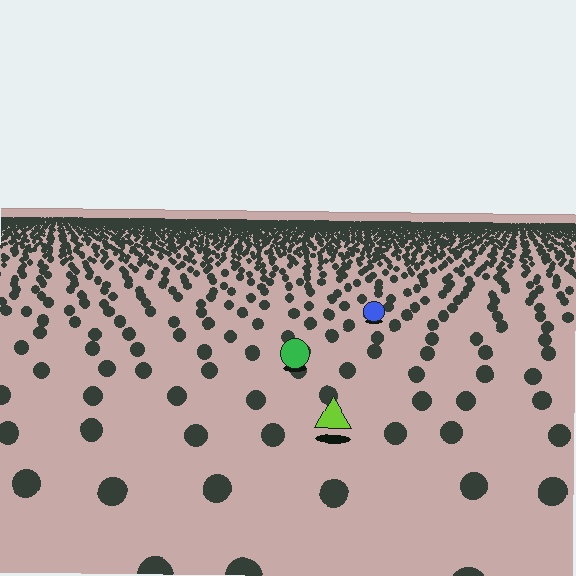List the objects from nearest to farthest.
From nearest to farthest: the lime triangle, the green circle, the blue circle.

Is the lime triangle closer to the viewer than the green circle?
Yes. The lime triangle is closer — you can tell from the texture gradient: the ground texture is coarser near it.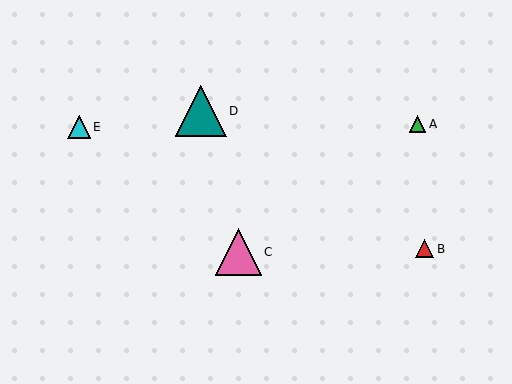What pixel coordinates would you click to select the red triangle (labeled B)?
Click at (425, 249) to select the red triangle B.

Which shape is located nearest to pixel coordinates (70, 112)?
The cyan triangle (labeled E) at (79, 127) is nearest to that location.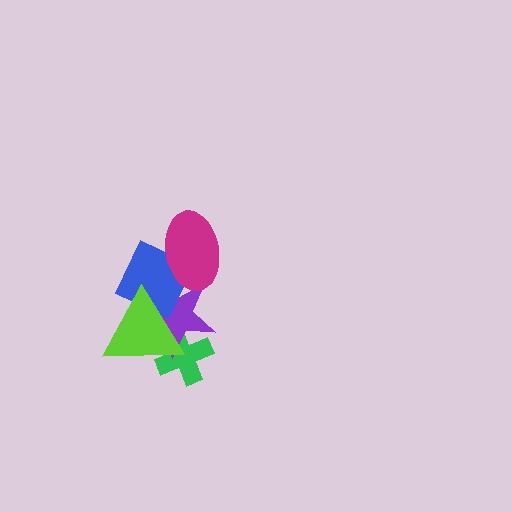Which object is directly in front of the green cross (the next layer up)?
The purple star is directly in front of the green cross.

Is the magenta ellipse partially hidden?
No, no other shape covers it.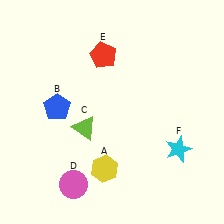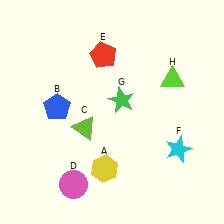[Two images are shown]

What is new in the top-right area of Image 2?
A green star (G) was added in the top-right area of Image 2.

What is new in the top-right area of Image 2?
A lime triangle (H) was added in the top-right area of Image 2.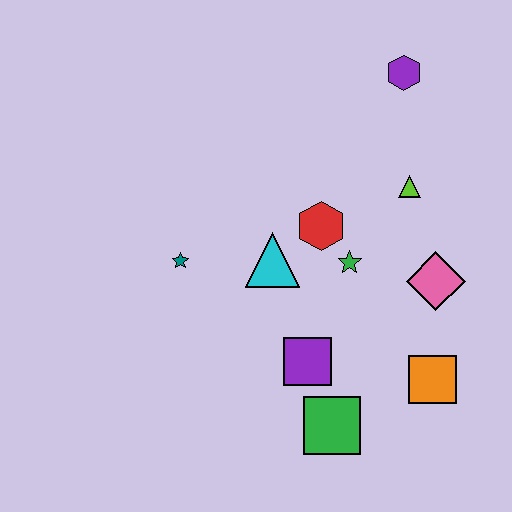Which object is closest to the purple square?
The green square is closest to the purple square.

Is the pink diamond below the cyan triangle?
Yes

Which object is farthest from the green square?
The purple hexagon is farthest from the green square.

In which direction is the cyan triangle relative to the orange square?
The cyan triangle is to the left of the orange square.